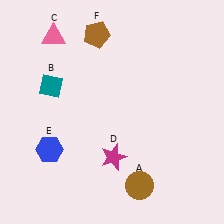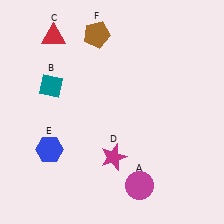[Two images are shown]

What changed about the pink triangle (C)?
In Image 1, C is pink. In Image 2, it changed to red.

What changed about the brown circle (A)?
In Image 1, A is brown. In Image 2, it changed to magenta.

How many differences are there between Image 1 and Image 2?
There are 2 differences between the two images.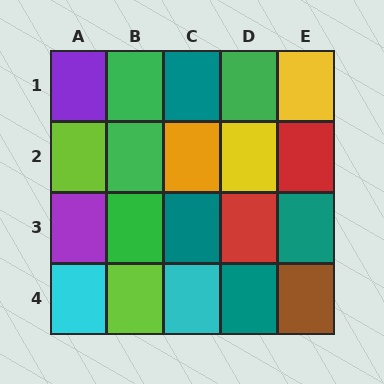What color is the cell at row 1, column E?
Yellow.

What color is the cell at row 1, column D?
Green.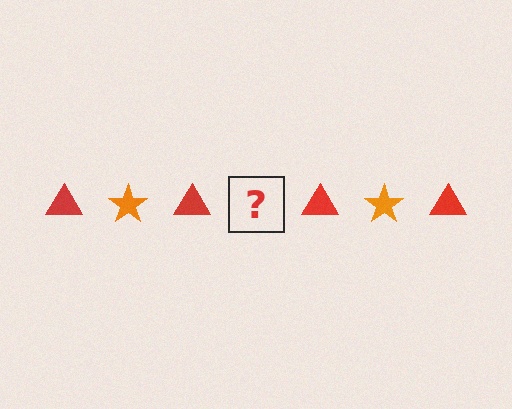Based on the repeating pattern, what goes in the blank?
The blank should be an orange star.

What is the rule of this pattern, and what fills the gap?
The rule is that the pattern alternates between red triangle and orange star. The gap should be filled with an orange star.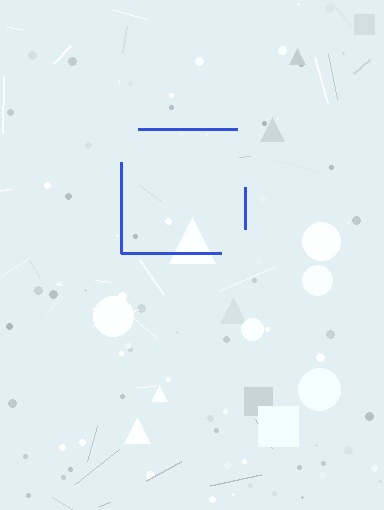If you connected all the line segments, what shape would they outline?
They would outline a square.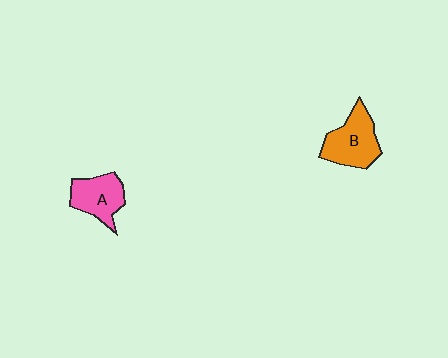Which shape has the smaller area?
Shape A (pink).